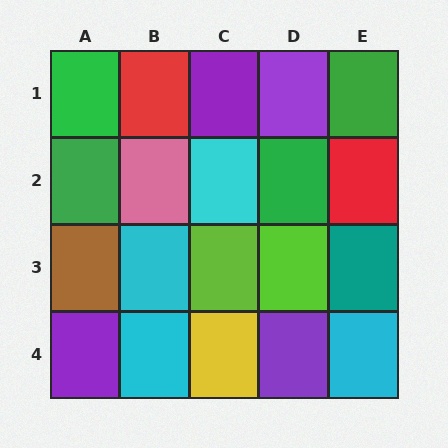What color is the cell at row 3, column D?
Lime.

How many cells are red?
2 cells are red.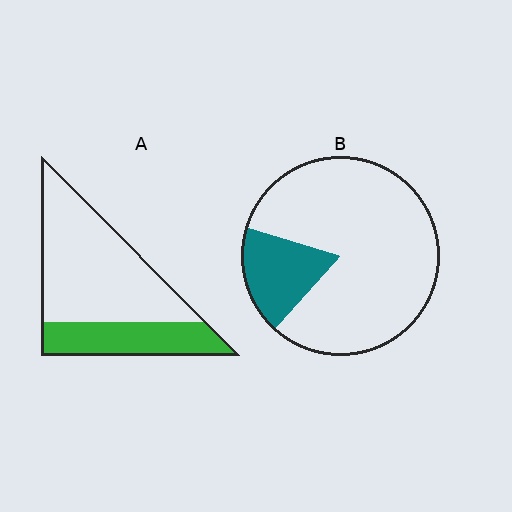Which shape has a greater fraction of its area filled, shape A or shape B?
Shape A.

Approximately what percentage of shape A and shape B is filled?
A is approximately 30% and B is approximately 20%.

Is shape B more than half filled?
No.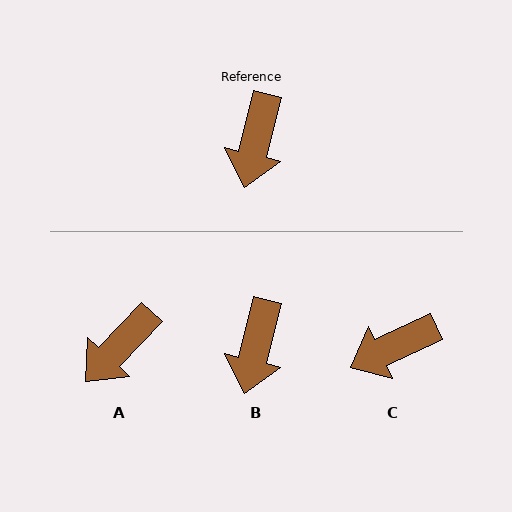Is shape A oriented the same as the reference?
No, it is off by about 30 degrees.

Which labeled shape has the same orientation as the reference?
B.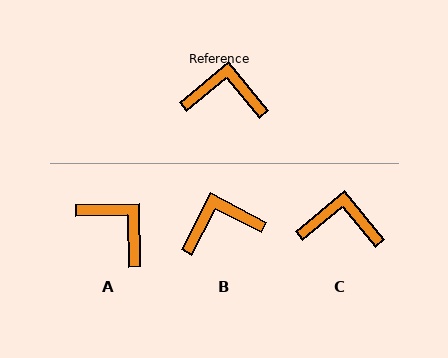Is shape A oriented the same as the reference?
No, it is off by about 39 degrees.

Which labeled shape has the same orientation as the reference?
C.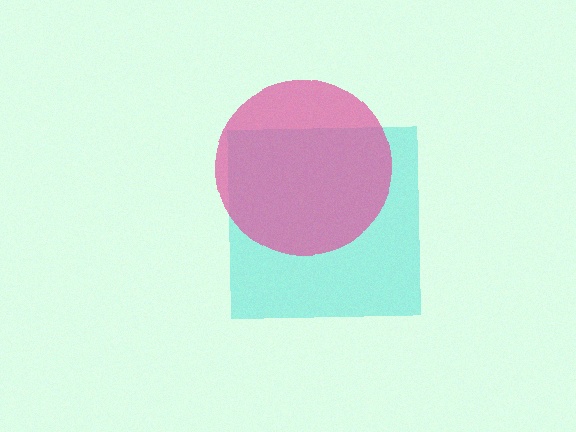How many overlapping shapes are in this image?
There are 2 overlapping shapes in the image.